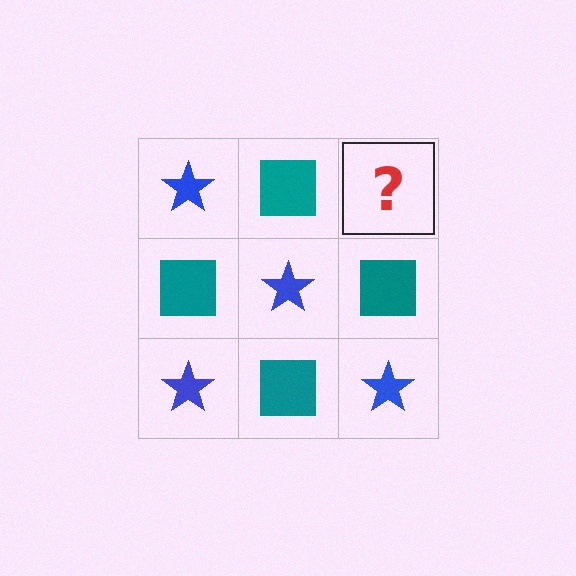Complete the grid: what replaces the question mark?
The question mark should be replaced with a blue star.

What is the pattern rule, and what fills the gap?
The rule is that it alternates blue star and teal square in a checkerboard pattern. The gap should be filled with a blue star.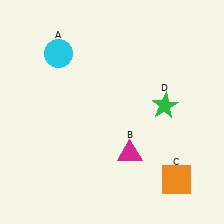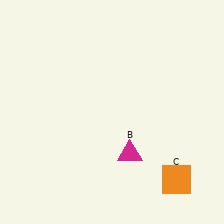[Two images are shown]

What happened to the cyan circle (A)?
The cyan circle (A) was removed in Image 2. It was in the top-left area of Image 1.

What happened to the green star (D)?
The green star (D) was removed in Image 2. It was in the top-right area of Image 1.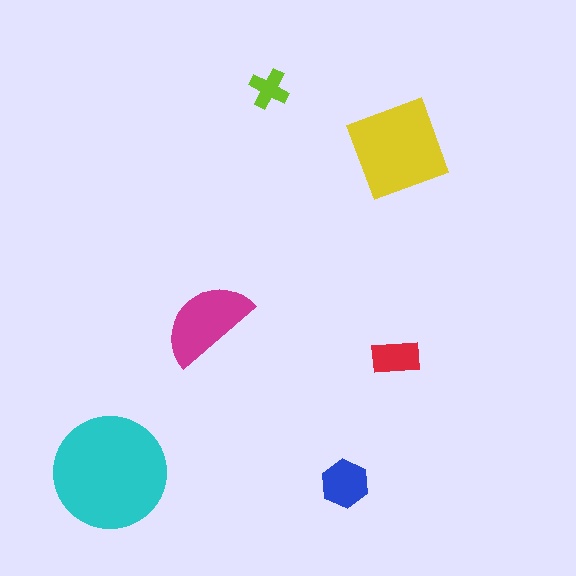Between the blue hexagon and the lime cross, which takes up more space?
The blue hexagon.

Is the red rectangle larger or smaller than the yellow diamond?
Smaller.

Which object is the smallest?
The lime cross.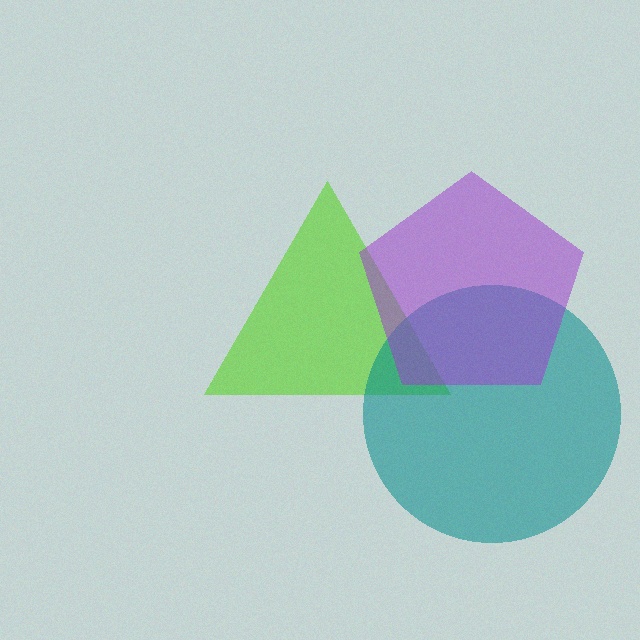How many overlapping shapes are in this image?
There are 3 overlapping shapes in the image.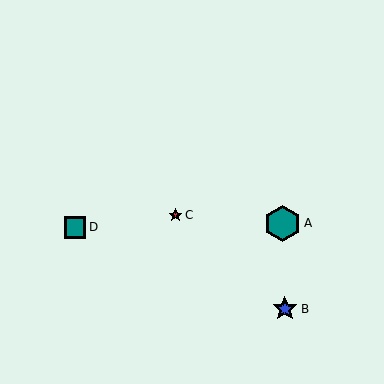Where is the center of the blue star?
The center of the blue star is at (285, 309).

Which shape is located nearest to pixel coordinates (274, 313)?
The blue star (labeled B) at (285, 309) is nearest to that location.